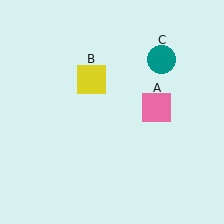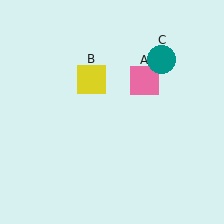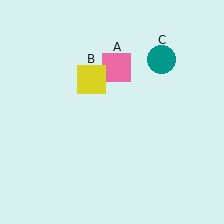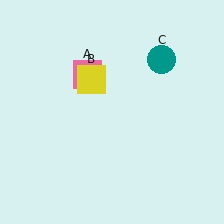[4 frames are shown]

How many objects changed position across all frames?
1 object changed position: pink square (object A).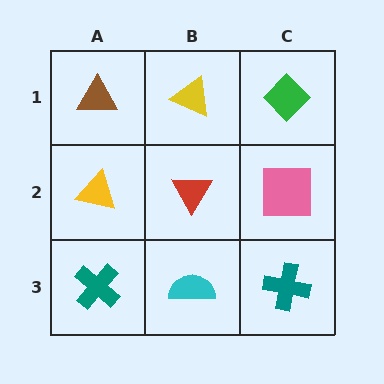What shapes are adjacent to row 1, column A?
A yellow triangle (row 2, column A), a yellow triangle (row 1, column B).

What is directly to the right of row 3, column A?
A cyan semicircle.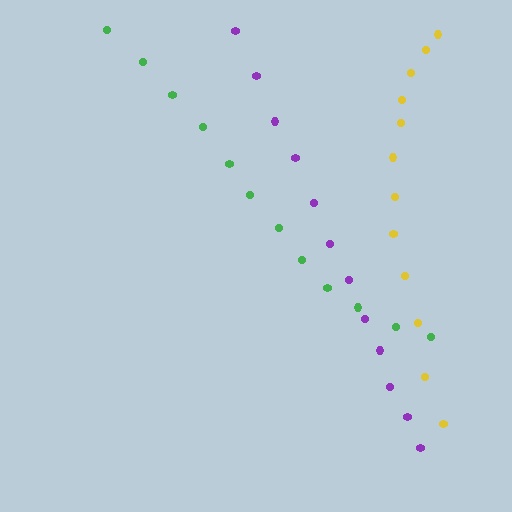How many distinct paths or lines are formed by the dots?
There are 3 distinct paths.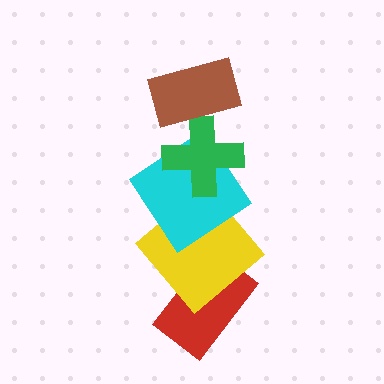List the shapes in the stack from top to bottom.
From top to bottom: the brown rectangle, the green cross, the cyan diamond, the yellow diamond, the red rectangle.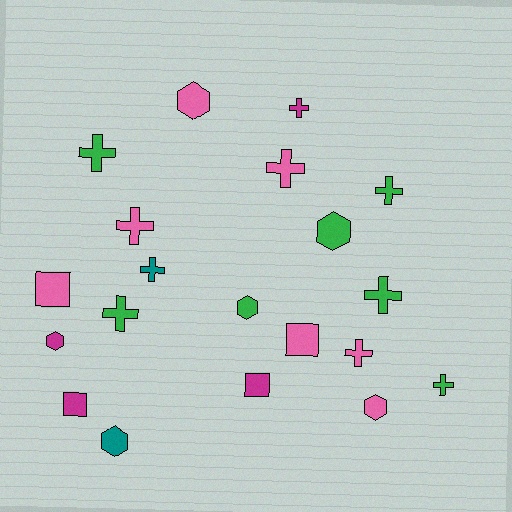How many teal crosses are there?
There is 1 teal cross.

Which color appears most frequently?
Pink, with 7 objects.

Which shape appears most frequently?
Cross, with 10 objects.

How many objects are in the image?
There are 20 objects.